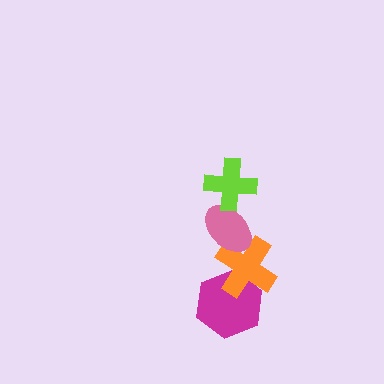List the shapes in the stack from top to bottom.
From top to bottom: the lime cross, the pink ellipse, the orange cross, the magenta hexagon.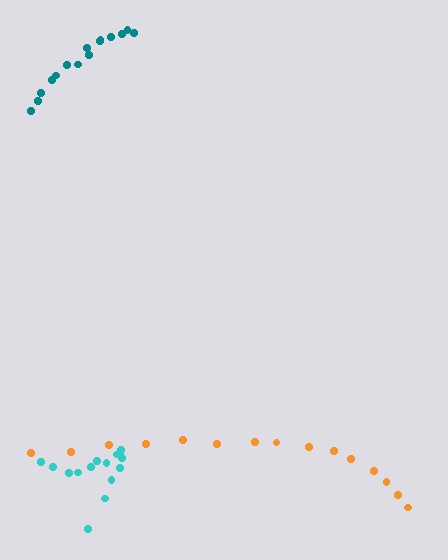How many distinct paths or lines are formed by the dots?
There are 3 distinct paths.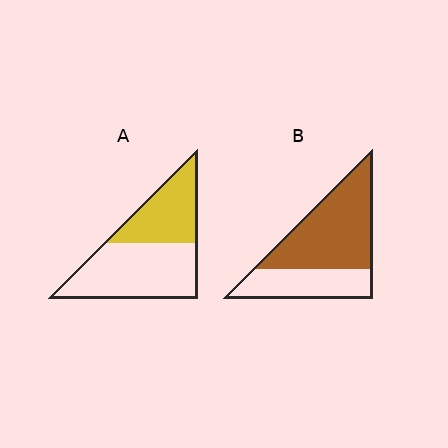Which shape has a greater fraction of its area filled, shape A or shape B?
Shape B.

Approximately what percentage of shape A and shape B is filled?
A is approximately 40% and B is approximately 65%.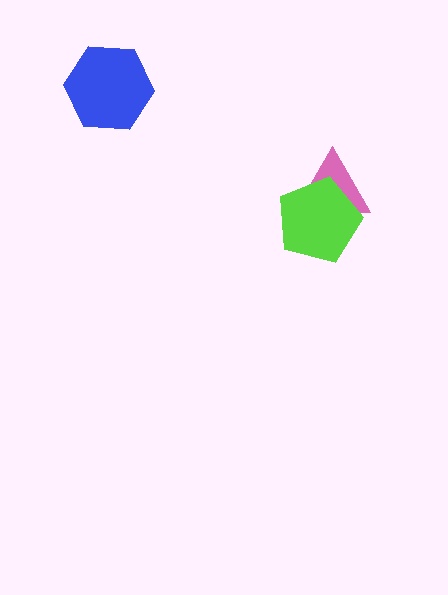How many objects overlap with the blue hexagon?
0 objects overlap with the blue hexagon.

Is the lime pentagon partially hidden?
No, no other shape covers it.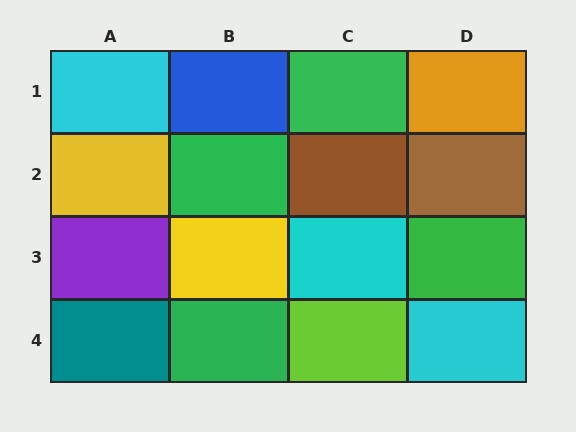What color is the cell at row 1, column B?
Blue.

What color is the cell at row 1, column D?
Orange.